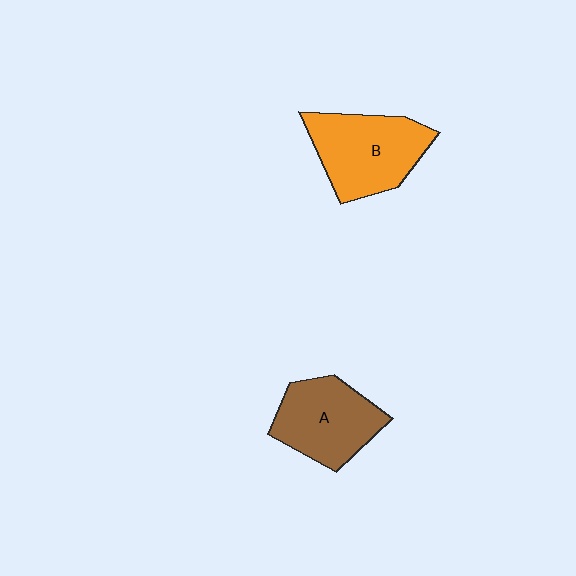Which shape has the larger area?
Shape B (orange).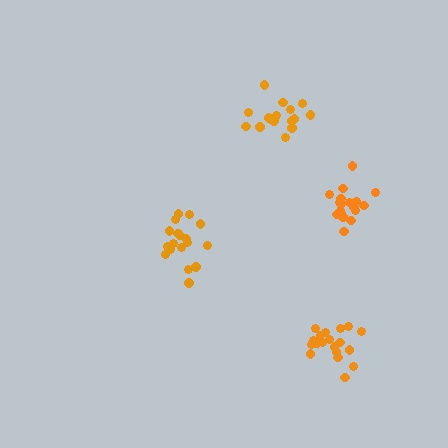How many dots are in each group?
Group 1: 16 dots, Group 2: 19 dots, Group 3: 19 dots, Group 4: 19 dots (73 total).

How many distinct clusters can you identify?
There are 4 distinct clusters.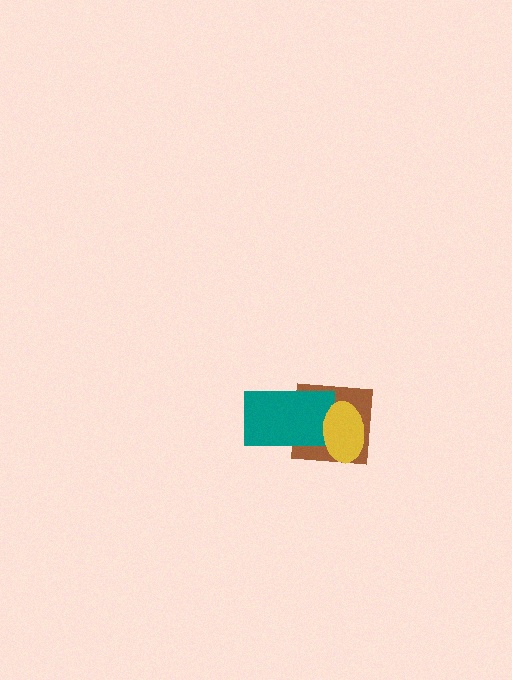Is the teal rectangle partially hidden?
Yes, it is partially covered by another shape.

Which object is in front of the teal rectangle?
The yellow ellipse is in front of the teal rectangle.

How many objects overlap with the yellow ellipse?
2 objects overlap with the yellow ellipse.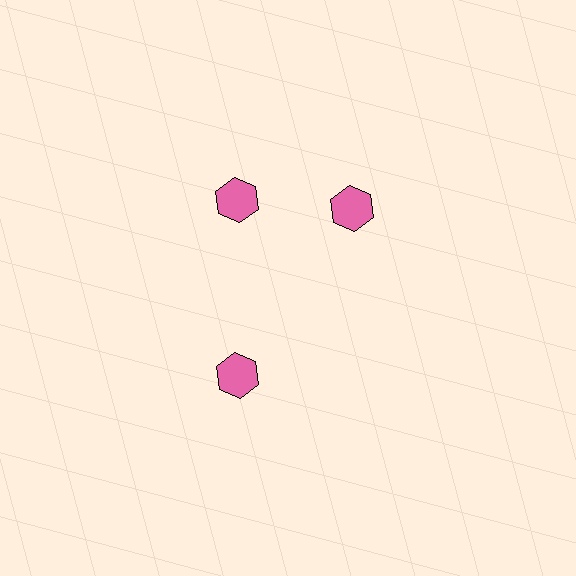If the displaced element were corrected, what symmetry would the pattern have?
It would have 3-fold rotational symmetry — the pattern would map onto itself every 120 degrees.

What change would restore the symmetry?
The symmetry would be restored by rotating it back into even spacing with its neighbors so that all 3 hexagons sit at equal angles and equal distance from the center.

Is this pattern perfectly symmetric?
No. The 3 pink hexagons are arranged in a ring, but one element near the 3 o'clock position is rotated out of alignment along the ring, breaking the 3-fold rotational symmetry.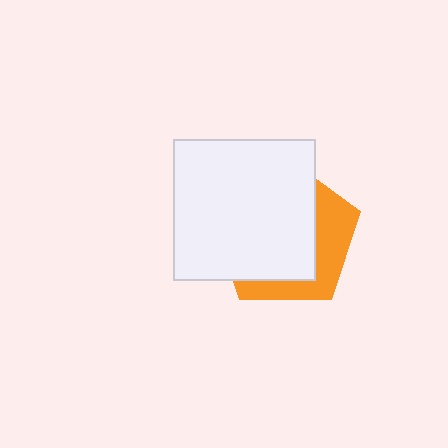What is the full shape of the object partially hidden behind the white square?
The partially hidden object is an orange pentagon.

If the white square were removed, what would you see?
You would see the complete orange pentagon.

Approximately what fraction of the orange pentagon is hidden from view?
Roughly 67% of the orange pentagon is hidden behind the white square.